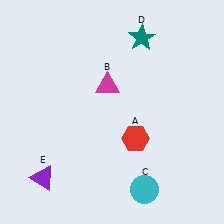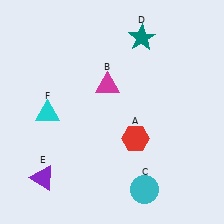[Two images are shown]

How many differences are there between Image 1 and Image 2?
There is 1 difference between the two images.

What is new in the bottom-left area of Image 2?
A cyan triangle (F) was added in the bottom-left area of Image 2.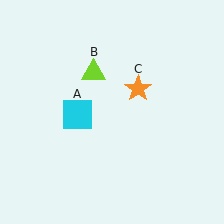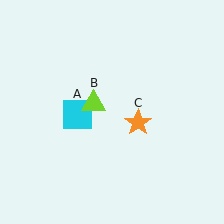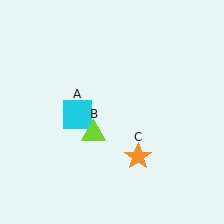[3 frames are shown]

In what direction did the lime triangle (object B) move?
The lime triangle (object B) moved down.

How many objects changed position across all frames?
2 objects changed position: lime triangle (object B), orange star (object C).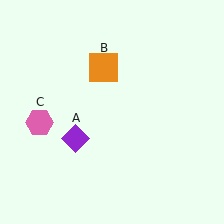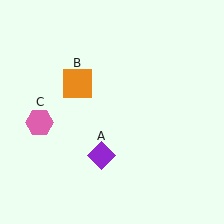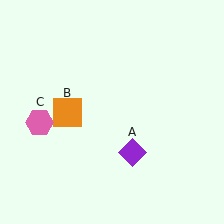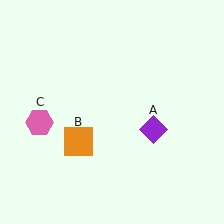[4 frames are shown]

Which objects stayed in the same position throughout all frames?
Pink hexagon (object C) remained stationary.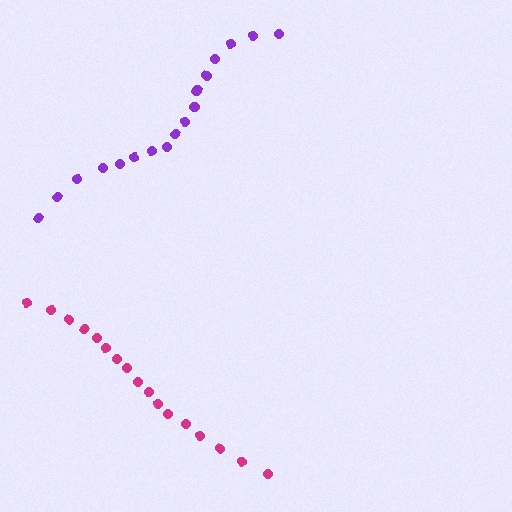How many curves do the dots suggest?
There are 2 distinct paths.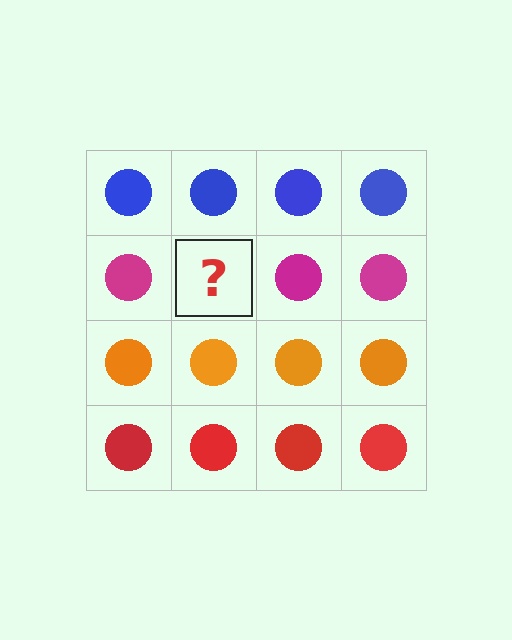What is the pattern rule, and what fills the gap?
The rule is that each row has a consistent color. The gap should be filled with a magenta circle.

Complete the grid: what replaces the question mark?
The question mark should be replaced with a magenta circle.